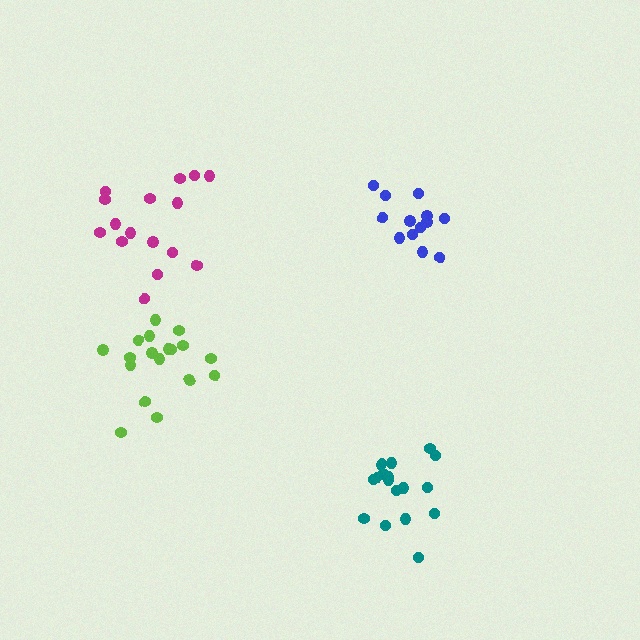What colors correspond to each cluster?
The clusters are colored: teal, magenta, lime, blue.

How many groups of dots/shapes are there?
There are 4 groups.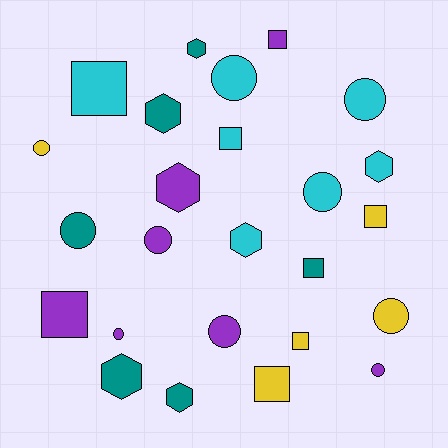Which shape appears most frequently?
Circle, with 10 objects.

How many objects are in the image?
There are 25 objects.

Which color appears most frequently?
Purple, with 7 objects.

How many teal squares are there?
There is 1 teal square.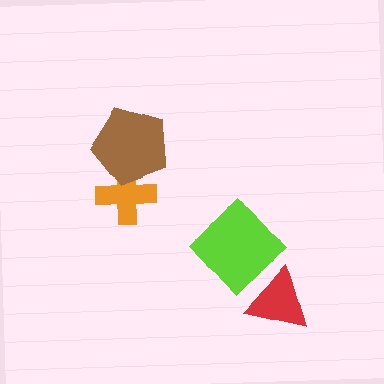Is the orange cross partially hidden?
Yes, it is partially covered by another shape.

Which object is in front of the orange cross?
The brown pentagon is in front of the orange cross.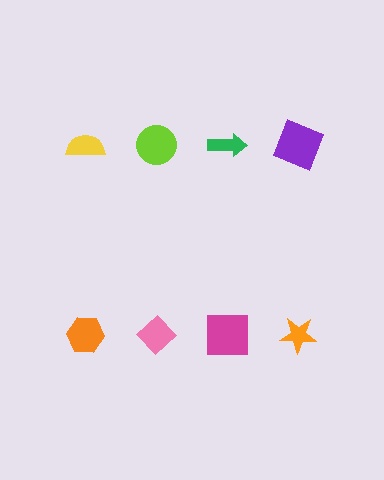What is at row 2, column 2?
A pink diamond.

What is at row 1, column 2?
A lime circle.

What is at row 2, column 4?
An orange star.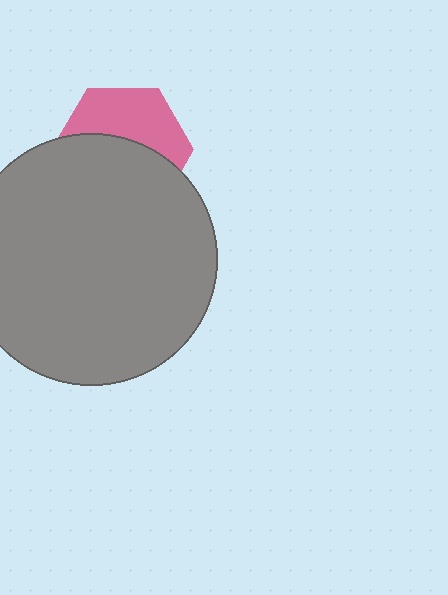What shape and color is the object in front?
The object in front is a gray circle.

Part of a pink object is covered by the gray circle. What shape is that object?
It is a hexagon.